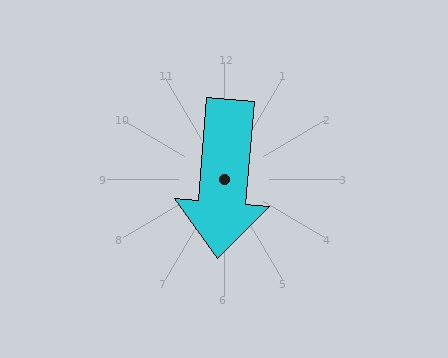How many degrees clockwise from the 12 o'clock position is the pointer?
Approximately 185 degrees.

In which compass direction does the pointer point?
South.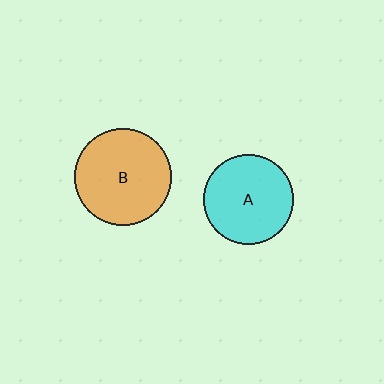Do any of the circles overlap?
No, none of the circles overlap.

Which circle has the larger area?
Circle B (orange).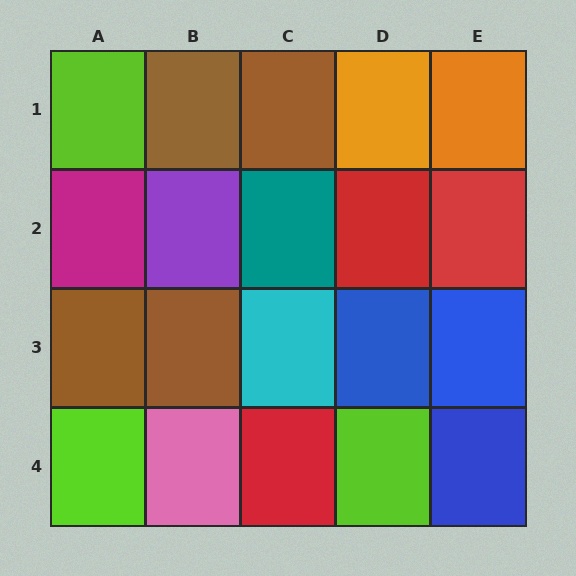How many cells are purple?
1 cell is purple.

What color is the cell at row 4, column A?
Lime.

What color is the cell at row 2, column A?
Magenta.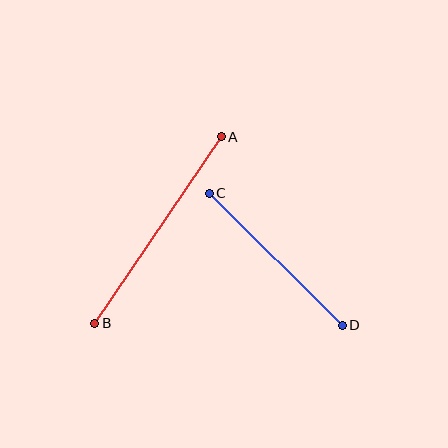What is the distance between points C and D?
The distance is approximately 187 pixels.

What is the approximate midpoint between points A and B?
The midpoint is at approximately (158, 230) pixels.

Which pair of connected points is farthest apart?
Points A and B are farthest apart.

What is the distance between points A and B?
The distance is approximately 226 pixels.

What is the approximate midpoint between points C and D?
The midpoint is at approximately (276, 259) pixels.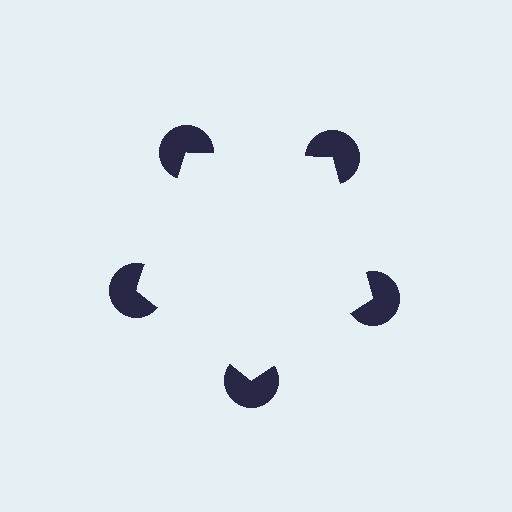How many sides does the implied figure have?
5 sides.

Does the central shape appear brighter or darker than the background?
It typically appears slightly brighter than the background, even though no actual brightness change is drawn.